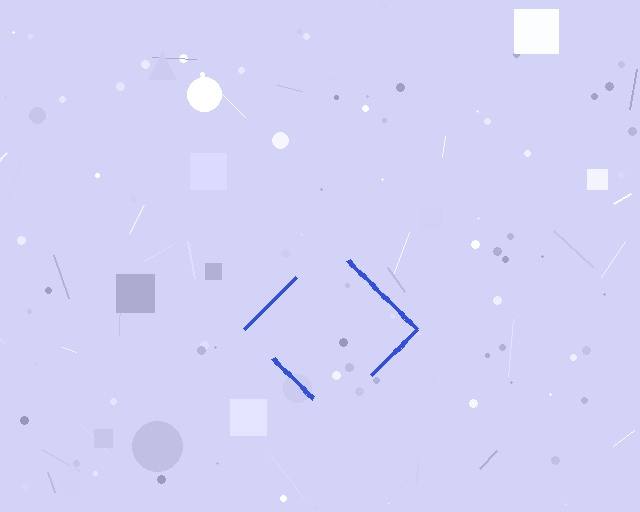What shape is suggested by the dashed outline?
The dashed outline suggests a diamond.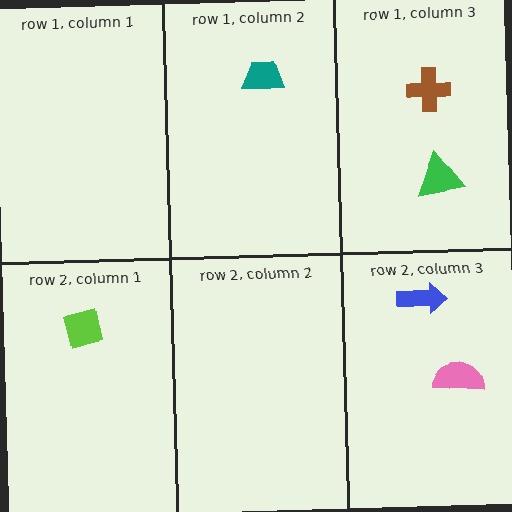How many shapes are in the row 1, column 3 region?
2.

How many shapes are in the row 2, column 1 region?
1.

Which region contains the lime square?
The row 2, column 1 region.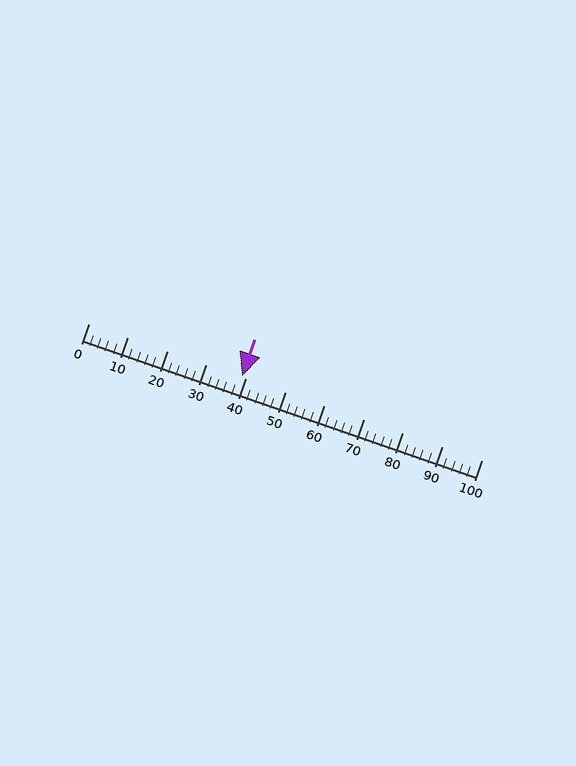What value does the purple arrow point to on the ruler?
The purple arrow points to approximately 39.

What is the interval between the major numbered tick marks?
The major tick marks are spaced 10 units apart.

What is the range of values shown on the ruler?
The ruler shows values from 0 to 100.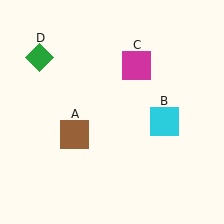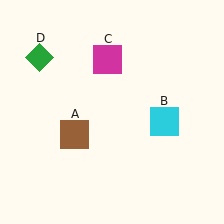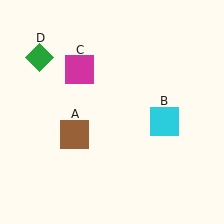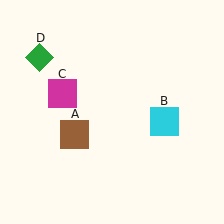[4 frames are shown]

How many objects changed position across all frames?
1 object changed position: magenta square (object C).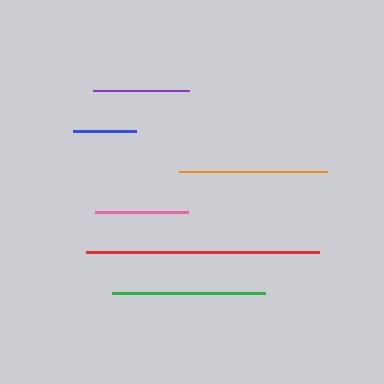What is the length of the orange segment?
The orange segment is approximately 149 pixels long.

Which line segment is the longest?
The red line is the longest at approximately 233 pixels.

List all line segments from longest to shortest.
From longest to shortest: red, green, orange, purple, pink, blue.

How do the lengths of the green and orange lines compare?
The green and orange lines are approximately the same length.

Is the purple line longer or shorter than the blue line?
The purple line is longer than the blue line.